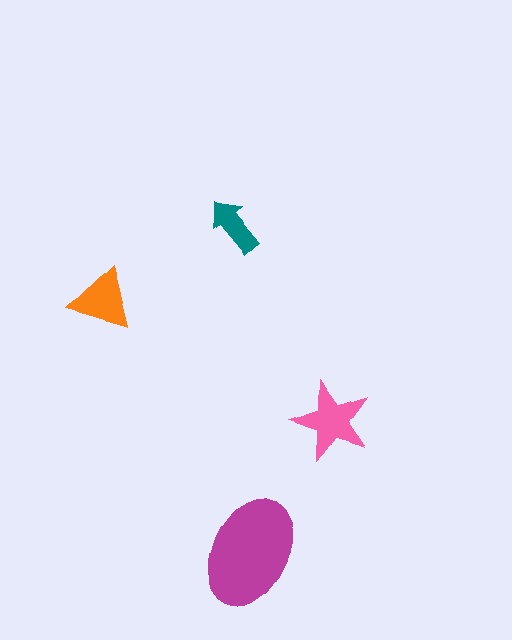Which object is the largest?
The magenta ellipse.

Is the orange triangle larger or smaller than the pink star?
Smaller.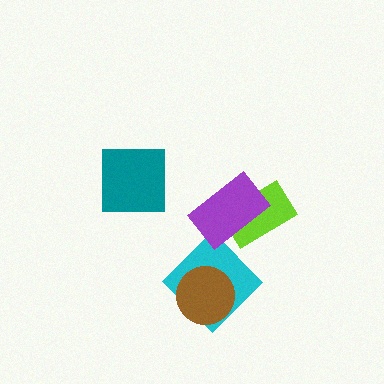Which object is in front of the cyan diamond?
The brown circle is in front of the cyan diamond.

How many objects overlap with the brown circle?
1 object overlaps with the brown circle.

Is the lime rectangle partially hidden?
Yes, it is partially covered by another shape.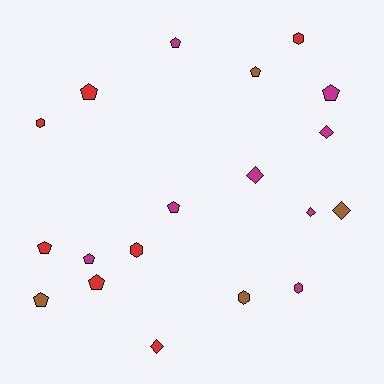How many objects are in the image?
There are 19 objects.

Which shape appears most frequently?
Pentagon, with 9 objects.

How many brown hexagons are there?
There is 1 brown hexagon.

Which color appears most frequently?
Magenta, with 8 objects.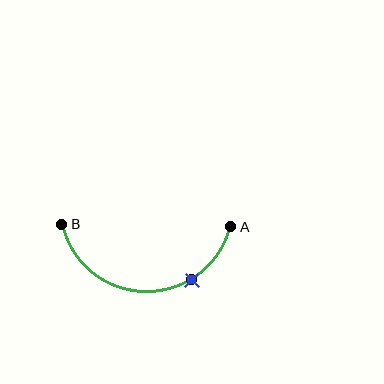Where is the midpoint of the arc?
The arc midpoint is the point on the curve farthest from the straight line joining A and B. It sits below that line.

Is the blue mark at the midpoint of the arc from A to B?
No. The blue mark lies on the arc but is closer to endpoint A. The arc midpoint would be at the point on the curve equidistant along the arc from both A and B.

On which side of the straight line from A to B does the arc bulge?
The arc bulges below the straight line connecting A and B.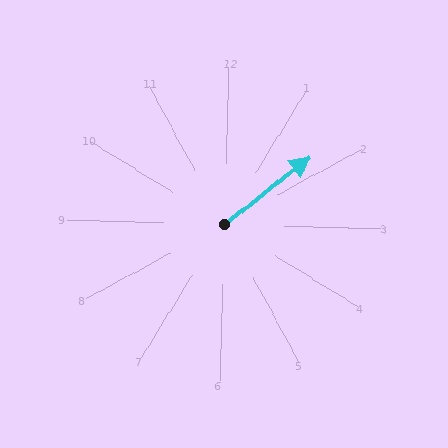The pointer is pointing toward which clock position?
Roughly 2 o'clock.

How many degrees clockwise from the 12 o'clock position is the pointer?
Approximately 50 degrees.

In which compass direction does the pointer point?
Northeast.